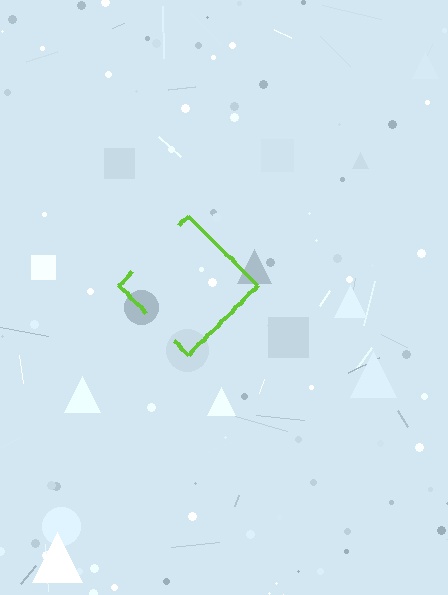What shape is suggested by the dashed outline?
The dashed outline suggests a diamond.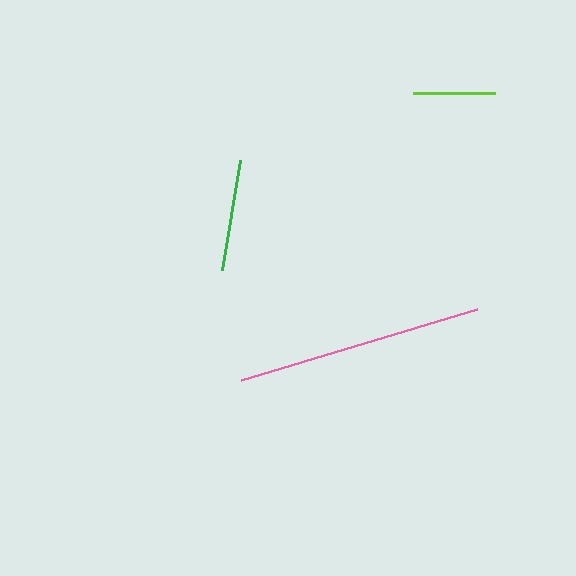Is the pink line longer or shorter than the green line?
The pink line is longer than the green line.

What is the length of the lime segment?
The lime segment is approximately 82 pixels long.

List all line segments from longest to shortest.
From longest to shortest: pink, green, lime.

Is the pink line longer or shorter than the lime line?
The pink line is longer than the lime line.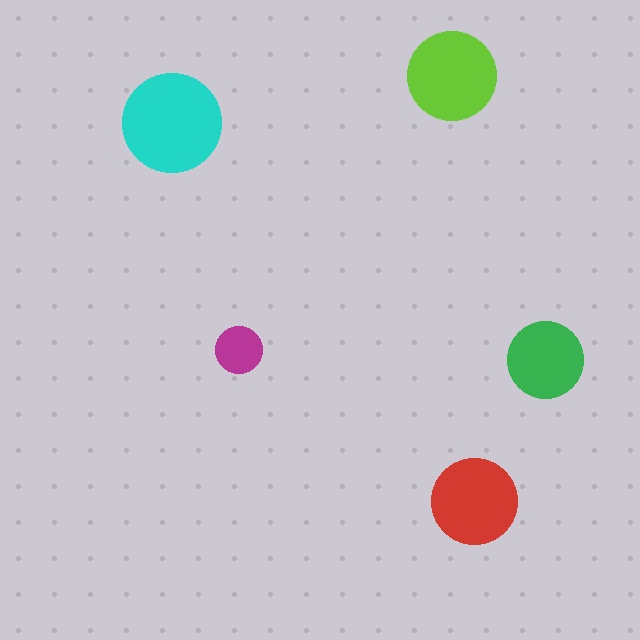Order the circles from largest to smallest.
the cyan one, the lime one, the red one, the green one, the magenta one.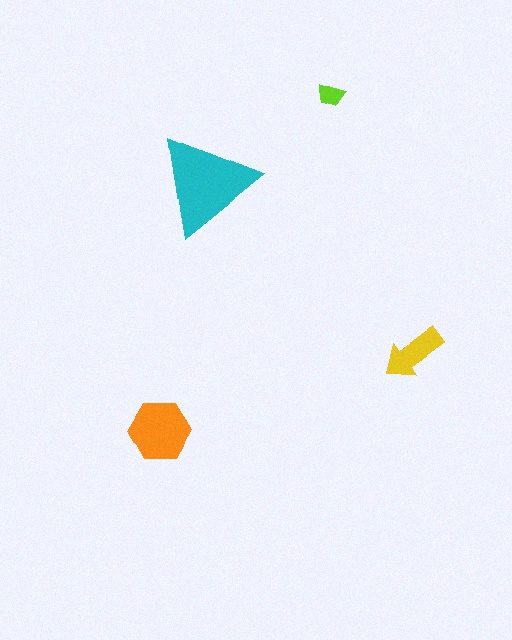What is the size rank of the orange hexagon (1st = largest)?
2nd.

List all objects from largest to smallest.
The cyan triangle, the orange hexagon, the yellow arrow, the lime trapezoid.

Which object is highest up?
The lime trapezoid is topmost.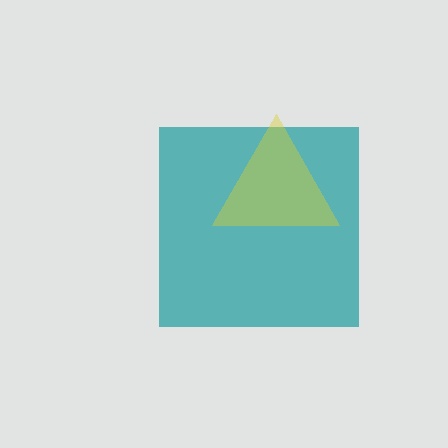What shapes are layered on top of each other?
The layered shapes are: a teal square, a yellow triangle.